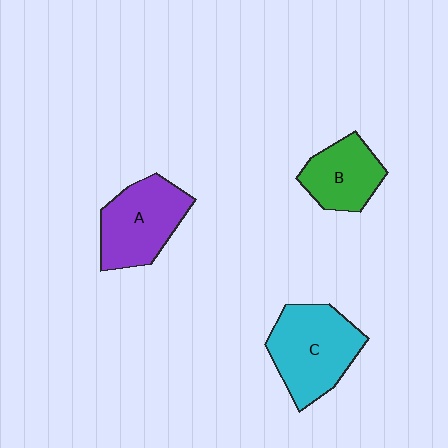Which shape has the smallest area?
Shape B (green).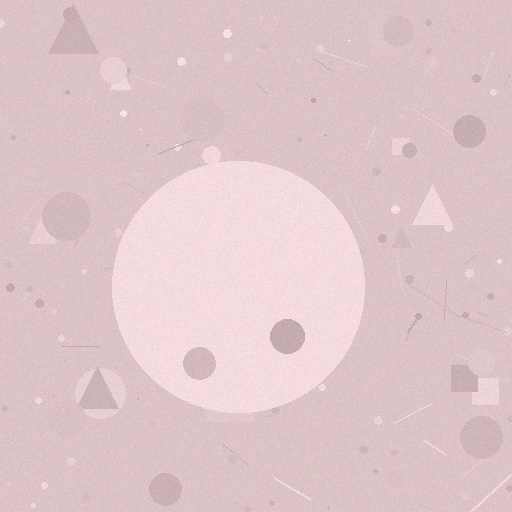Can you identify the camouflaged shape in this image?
The camouflaged shape is a circle.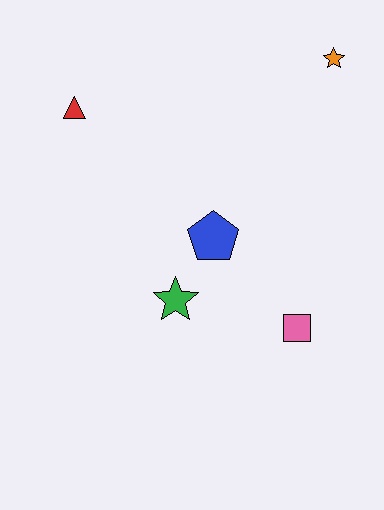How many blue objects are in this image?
There is 1 blue object.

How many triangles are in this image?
There is 1 triangle.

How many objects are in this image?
There are 5 objects.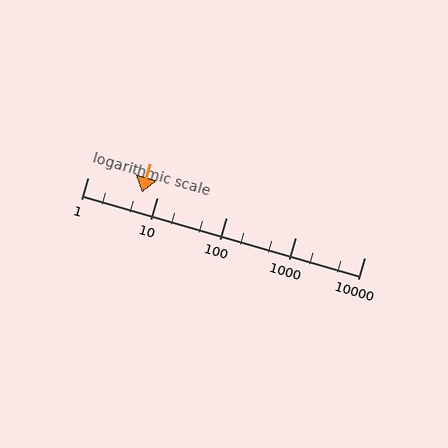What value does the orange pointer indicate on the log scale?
The pointer indicates approximately 6.1.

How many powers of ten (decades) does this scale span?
The scale spans 4 decades, from 1 to 10000.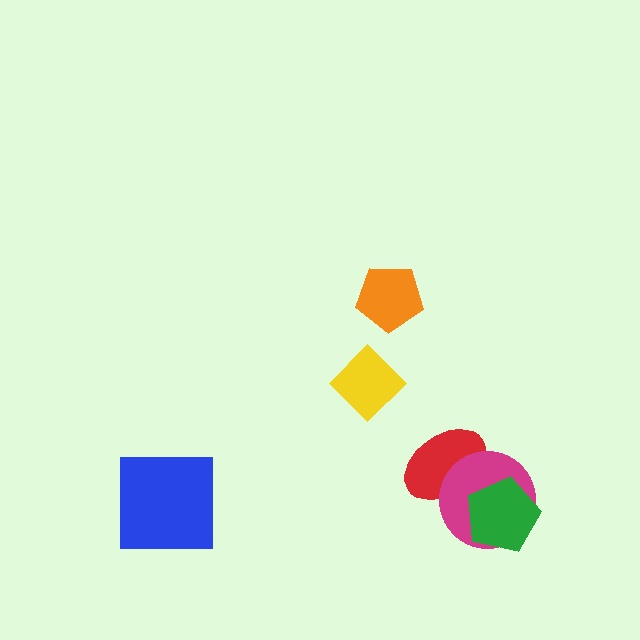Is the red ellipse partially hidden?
Yes, it is partially covered by another shape.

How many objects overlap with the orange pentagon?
0 objects overlap with the orange pentagon.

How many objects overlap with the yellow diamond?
0 objects overlap with the yellow diamond.